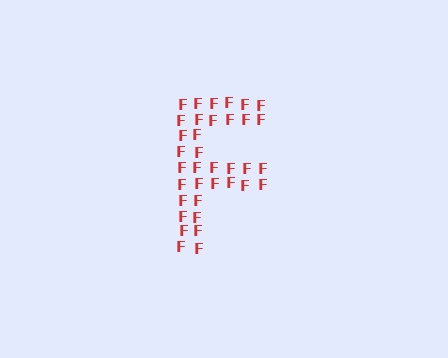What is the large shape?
The large shape is the letter F.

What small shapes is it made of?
It is made of small letter F's.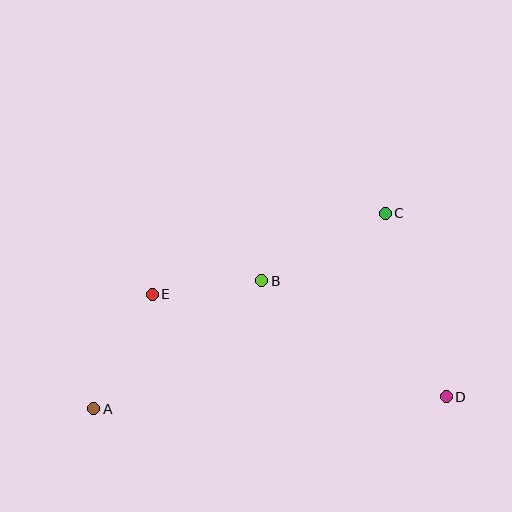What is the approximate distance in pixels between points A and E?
The distance between A and E is approximately 129 pixels.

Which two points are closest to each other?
Points B and E are closest to each other.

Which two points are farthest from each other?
Points A and D are farthest from each other.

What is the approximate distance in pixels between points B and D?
The distance between B and D is approximately 218 pixels.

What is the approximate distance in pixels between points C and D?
The distance between C and D is approximately 193 pixels.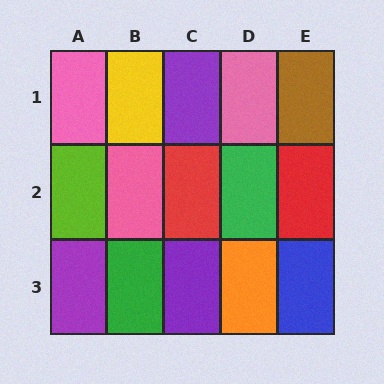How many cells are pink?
3 cells are pink.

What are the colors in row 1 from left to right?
Pink, yellow, purple, pink, brown.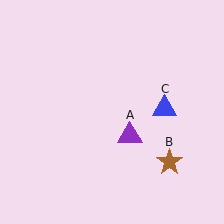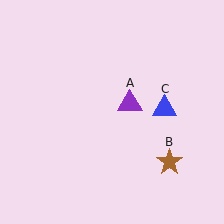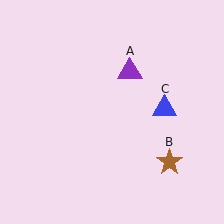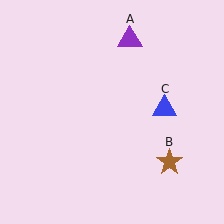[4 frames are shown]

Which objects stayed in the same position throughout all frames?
Brown star (object B) and blue triangle (object C) remained stationary.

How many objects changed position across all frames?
1 object changed position: purple triangle (object A).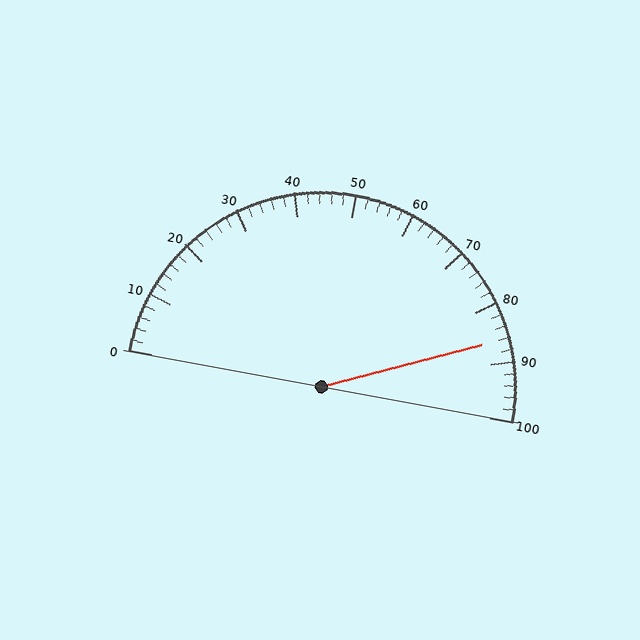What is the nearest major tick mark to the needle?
The nearest major tick mark is 90.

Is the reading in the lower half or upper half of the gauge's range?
The reading is in the upper half of the range (0 to 100).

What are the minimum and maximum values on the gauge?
The gauge ranges from 0 to 100.